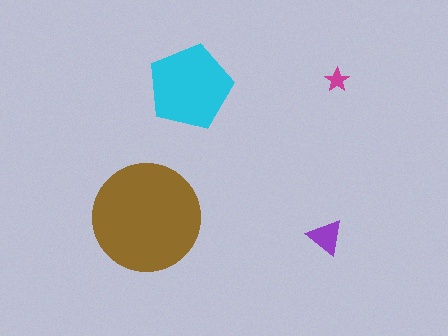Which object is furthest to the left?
The brown circle is leftmost.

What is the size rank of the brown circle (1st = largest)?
1st.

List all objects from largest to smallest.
The brown circle, the cyan pentagon, the purple triangle, the magenta star.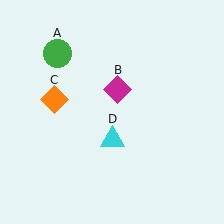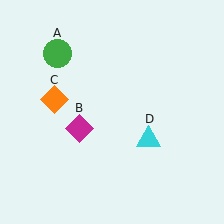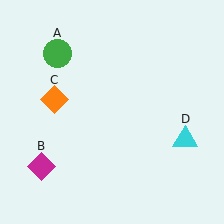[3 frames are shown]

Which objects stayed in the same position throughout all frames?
Green circle (object A) and orange diamond (object C) remained stationary.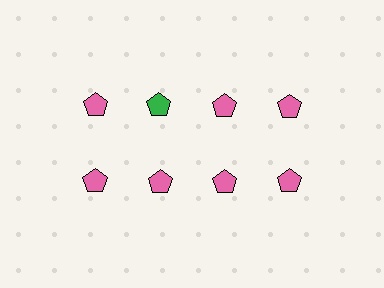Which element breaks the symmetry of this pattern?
The green pentagon in the top row, second from left column breaks the symmetry. All other shapes are pink pentagons.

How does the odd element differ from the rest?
It has a different color: green instead of pink.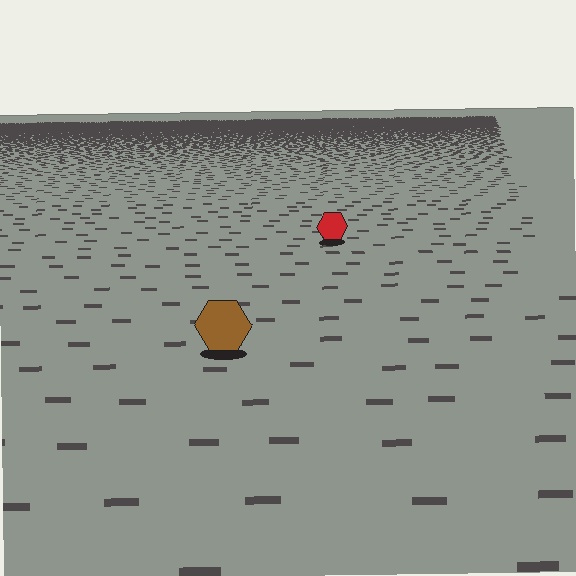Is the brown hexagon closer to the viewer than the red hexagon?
Yes. The brown hexagon is closer — you can tell from the texture gradient: the ground texture is coarser near it.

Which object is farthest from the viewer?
The red hexagon is farthest from the viewer. It appears smaller and the ground texture around it is denser.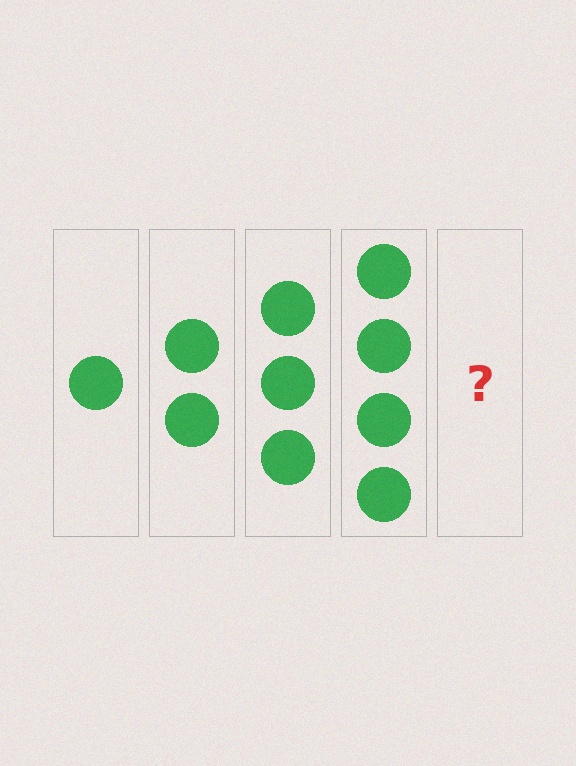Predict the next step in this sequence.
The next step is 5 circles.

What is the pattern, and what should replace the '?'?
The pattern is that each step adds one more circle. The '?' should be 5 circles.